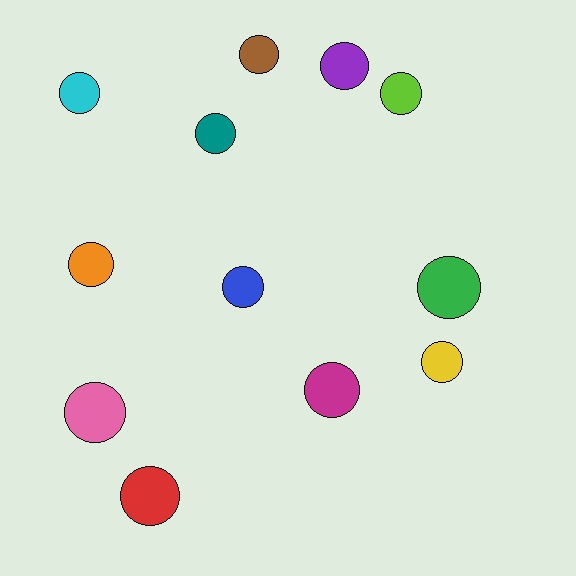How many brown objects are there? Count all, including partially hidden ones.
There is 1 brown object.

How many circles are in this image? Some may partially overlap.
There are 12 circles.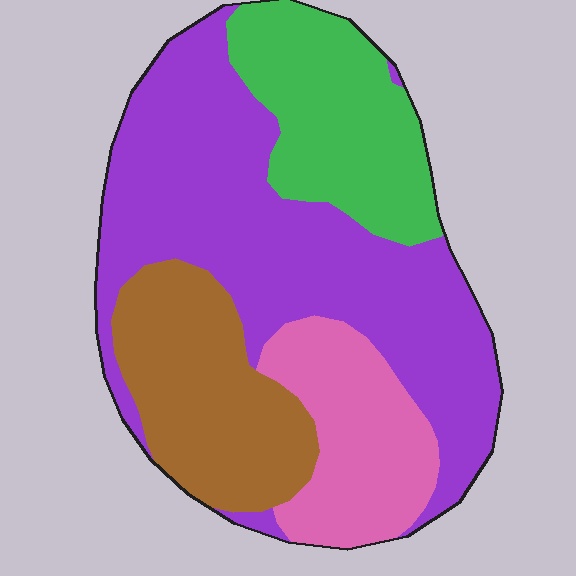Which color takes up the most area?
Purple, at roughly 45%.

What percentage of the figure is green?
Green takes up about one fifth (1/5) of the figure.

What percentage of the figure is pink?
Pink covers around 15% of the figure.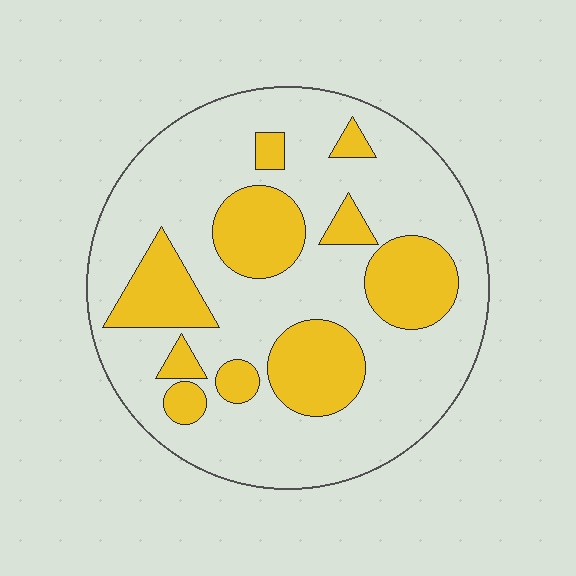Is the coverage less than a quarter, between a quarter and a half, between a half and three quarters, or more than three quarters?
Between a quarter and a half.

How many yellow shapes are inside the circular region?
10.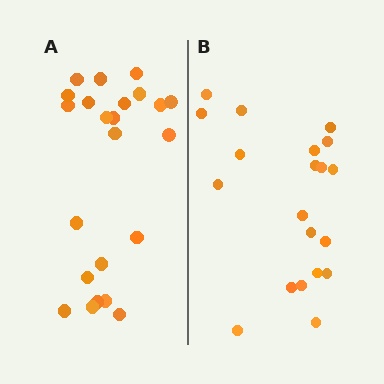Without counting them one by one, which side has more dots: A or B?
Region A (the left region) has more dots.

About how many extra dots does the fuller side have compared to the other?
Region A has just a few more — roughly 2 or 3 more dots than region B.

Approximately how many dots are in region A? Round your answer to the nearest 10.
About 20 dots. (The exact count is 23, which rounds to 20.)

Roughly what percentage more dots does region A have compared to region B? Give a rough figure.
About 15% more.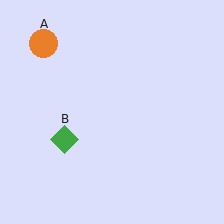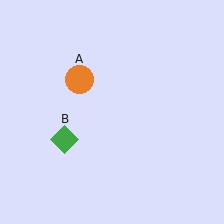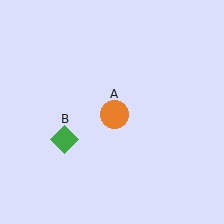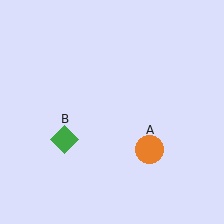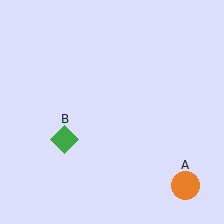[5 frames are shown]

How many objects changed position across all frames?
1 object changed position: orange circle (object A).